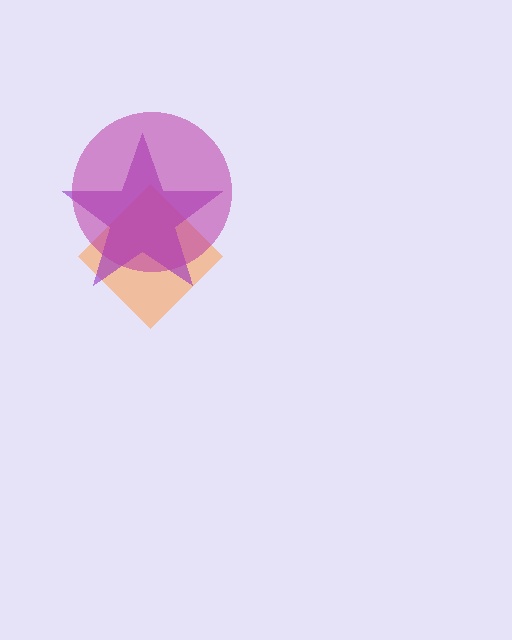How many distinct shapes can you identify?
There are 3 distinct shapes: an orange diamond, a purple star, a magenta circle.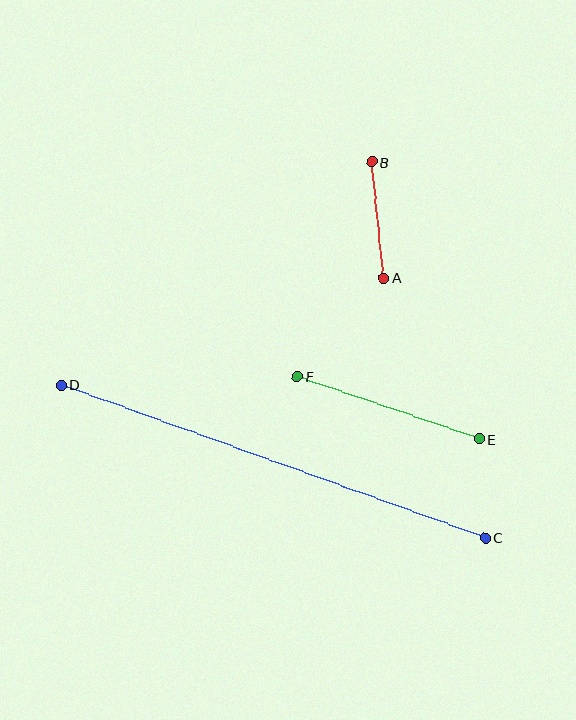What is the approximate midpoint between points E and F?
The midpoint is at approximately (388, 408) pixels.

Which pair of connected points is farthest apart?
Points C and D are farthest apart.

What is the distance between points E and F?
The distance is approximately 192 pixels.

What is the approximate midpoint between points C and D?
The midpoint is at approximately (273, 461) pixels.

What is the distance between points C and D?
The distance is approximately 451 pixels.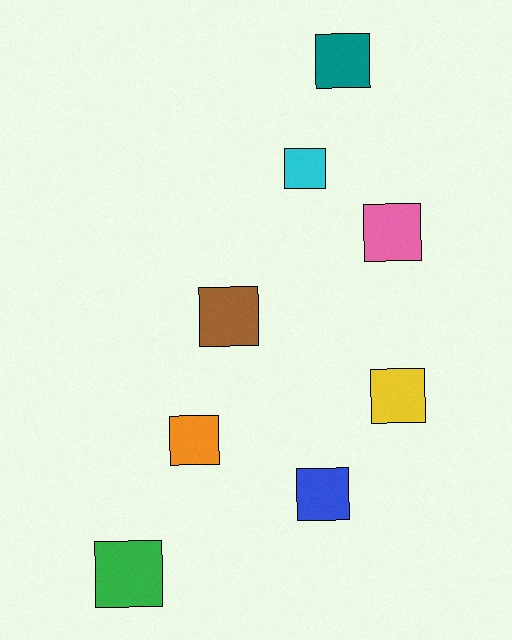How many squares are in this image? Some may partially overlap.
There are 8 squares.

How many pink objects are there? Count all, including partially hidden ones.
There is 1 pink object.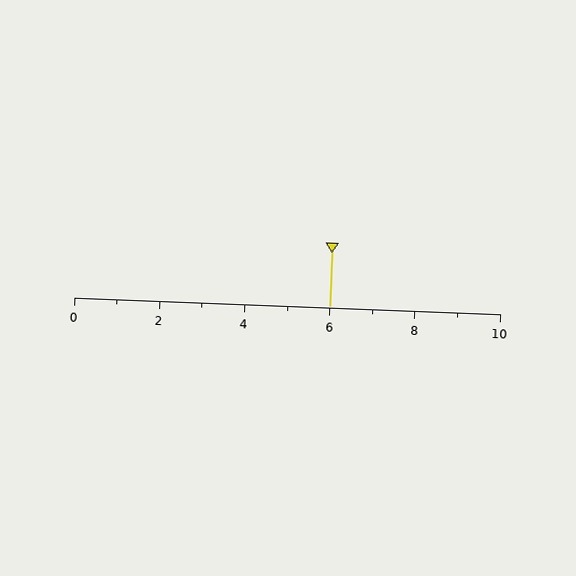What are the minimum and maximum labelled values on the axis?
The axis runs from 0 to 10.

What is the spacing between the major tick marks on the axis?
The major ticks are spaced 2 apart.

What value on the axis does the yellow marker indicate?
The marker indicates approximately 6.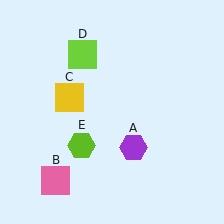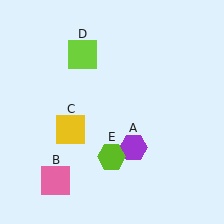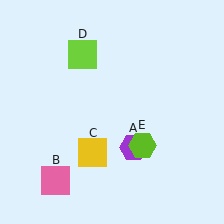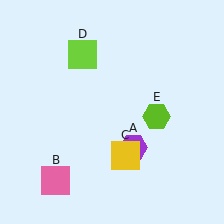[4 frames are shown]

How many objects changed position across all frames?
2 objects changed position: yellow square (object C), lime hexagon (object E).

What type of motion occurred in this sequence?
The yellow square (object C), lime hexagon (object E) rotated counterclockwise around the center of the scene.